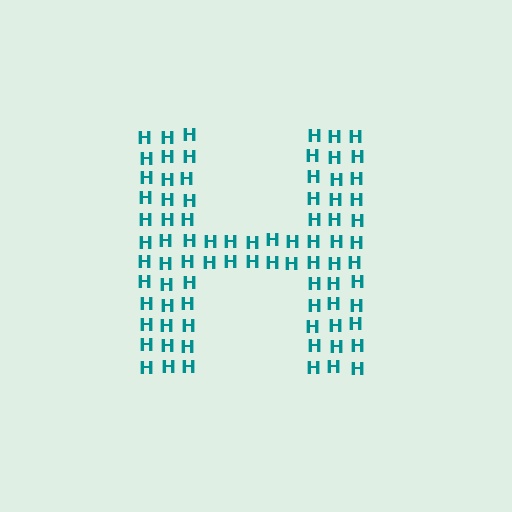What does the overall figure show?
The overall figure shows the letter H.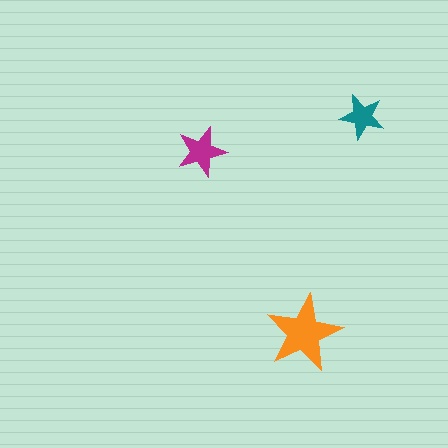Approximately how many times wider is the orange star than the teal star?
About 1.5 times wider.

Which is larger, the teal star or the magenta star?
The magenta one.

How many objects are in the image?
There are 3 objects in the image.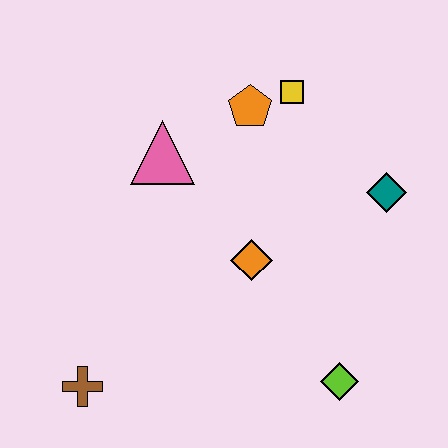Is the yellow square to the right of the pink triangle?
Yes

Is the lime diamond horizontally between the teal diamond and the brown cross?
Yes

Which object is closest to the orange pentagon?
The yellow square is closest to the orange pentagon.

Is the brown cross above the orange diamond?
No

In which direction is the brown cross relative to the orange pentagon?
The brown cross is below the orange pentagon.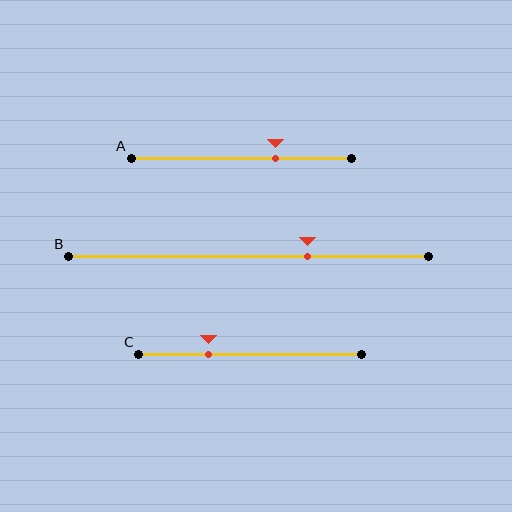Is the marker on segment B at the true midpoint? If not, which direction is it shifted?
No, the marker on segment B is shifted to the right by about 16% of the segment length.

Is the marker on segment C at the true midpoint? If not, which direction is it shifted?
No, the marker on segment C is shifted to the left by about 19% of the segment length.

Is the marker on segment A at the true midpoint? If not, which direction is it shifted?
No, the marker on segment A is shifted to the right by about 16% of the segment length.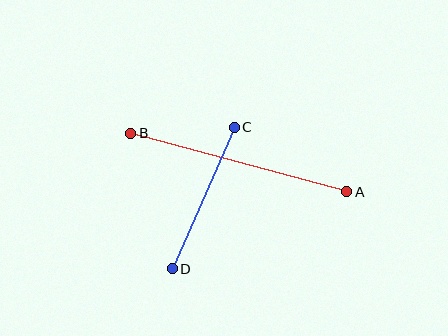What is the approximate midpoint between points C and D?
The midpoint is at approximately (203, 198) pixels.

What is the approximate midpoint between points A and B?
The midpoint is at approximately (239, 162) pixels.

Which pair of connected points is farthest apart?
Points A and B are farthest apart.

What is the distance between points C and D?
The distance is approximately 154 pixels.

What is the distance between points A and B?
The distance is approximately 224 pixels.